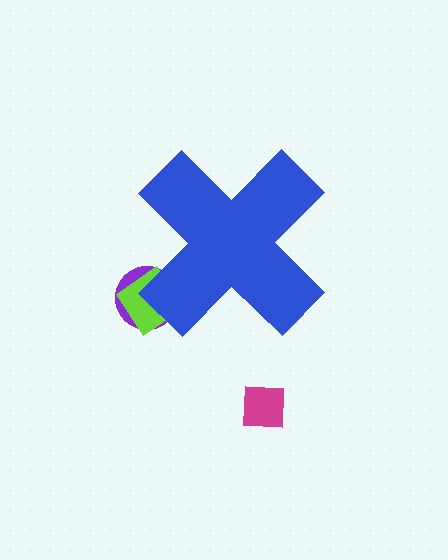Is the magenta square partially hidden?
No, the magenta square is fully visible.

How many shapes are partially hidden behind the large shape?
2 shapes are partially hidden.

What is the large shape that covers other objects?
A blue cross.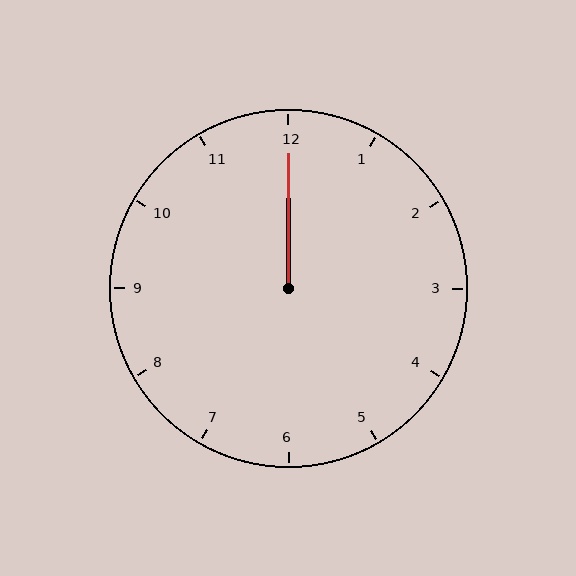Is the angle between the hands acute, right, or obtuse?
It is acute.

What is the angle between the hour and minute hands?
Approximately 0 degrees.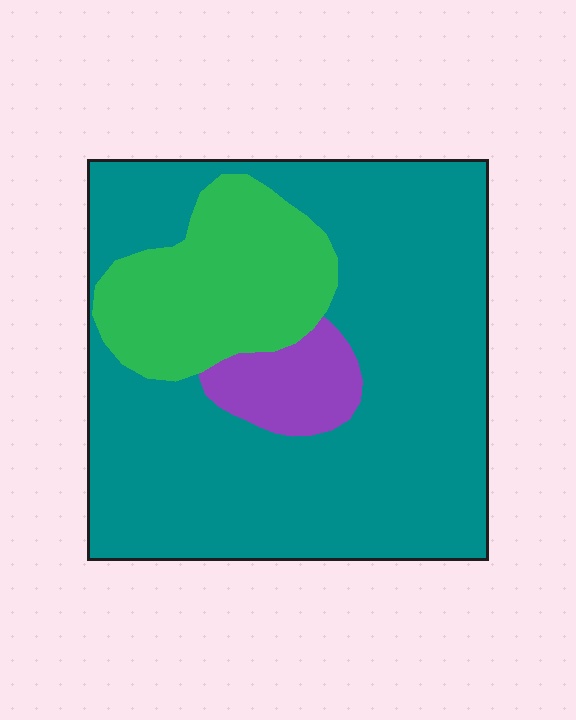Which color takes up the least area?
Purple, at roughly 10%.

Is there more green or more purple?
Green.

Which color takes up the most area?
Teal, at roughly 70%.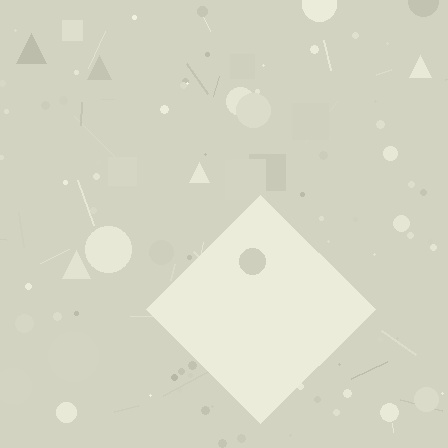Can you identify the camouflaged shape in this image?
The camouflaged shape is a diamond.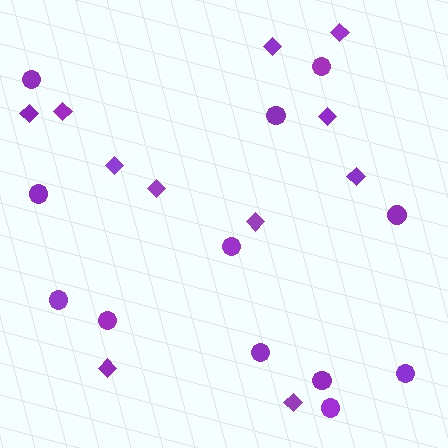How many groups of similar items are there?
There are 2 groups: one group of circles (12) and one group of diamonds (11).